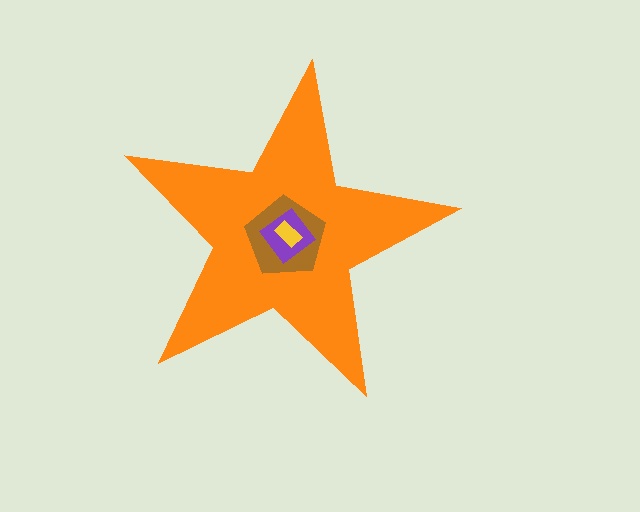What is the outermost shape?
The orange star.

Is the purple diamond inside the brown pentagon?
Yes.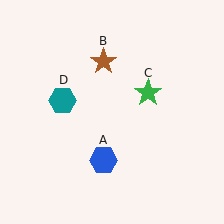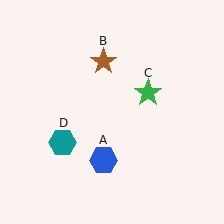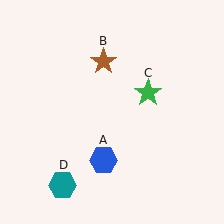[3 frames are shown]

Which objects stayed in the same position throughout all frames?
Blue hexagon (object A) and brown star (object B) and green star (object C) remained stationary.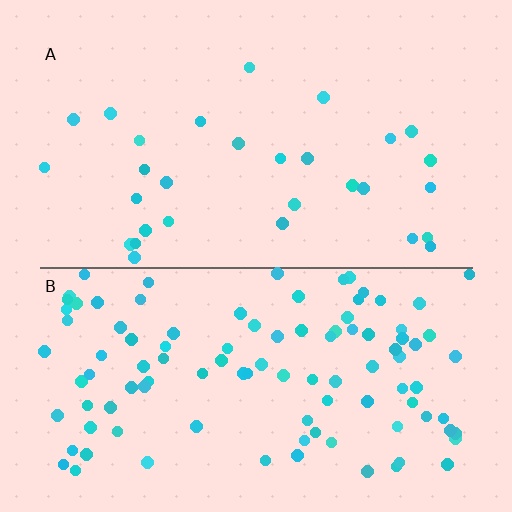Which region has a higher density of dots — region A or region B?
B (the bottom).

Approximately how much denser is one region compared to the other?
Approximately 3.4× — region B over region A.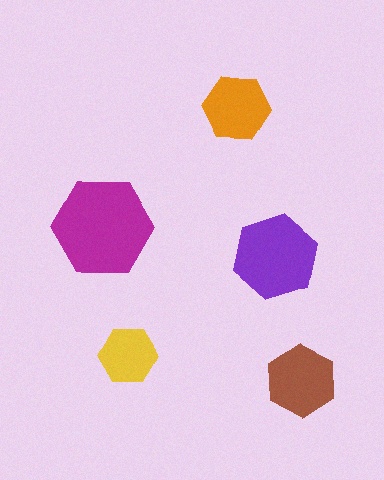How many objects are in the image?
There are 5 objects in the image.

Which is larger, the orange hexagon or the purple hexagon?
The purple one.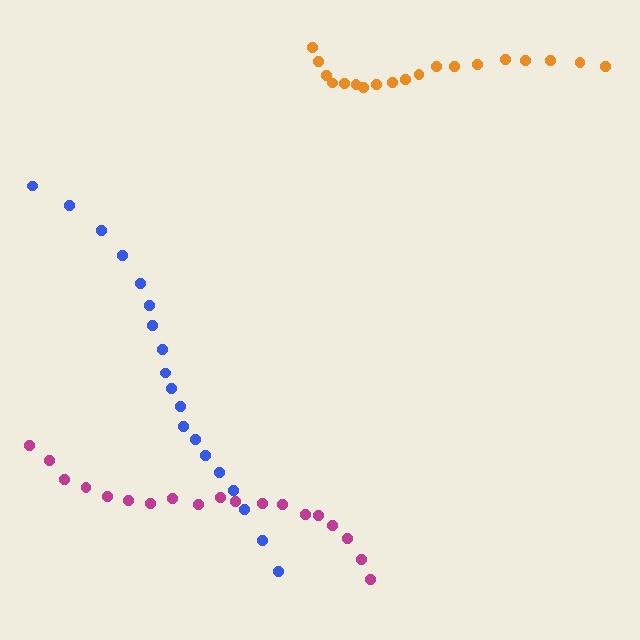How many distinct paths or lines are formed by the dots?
There are 3 distinct paths.